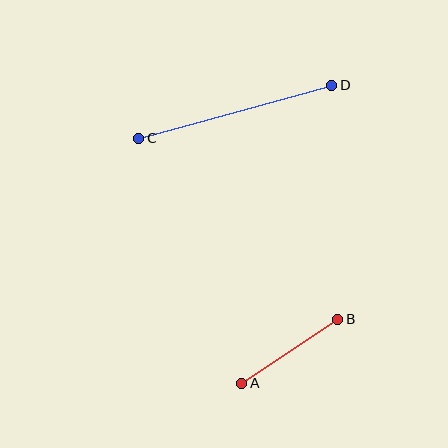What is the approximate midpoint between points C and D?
The midpoint is at approximately (235, 112) pixels.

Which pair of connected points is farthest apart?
Points C and D are farthest apart.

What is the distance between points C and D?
The distance is approximately 200 pixels.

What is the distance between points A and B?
The distance is approximately 115 pixels.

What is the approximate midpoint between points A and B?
The midpoint is at approximately (290, 351) pixels.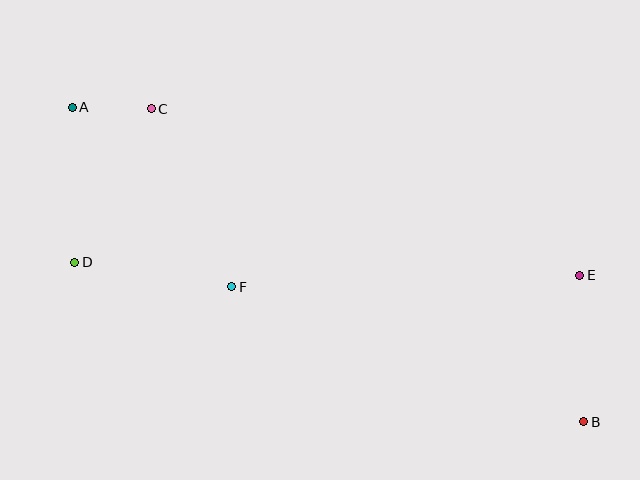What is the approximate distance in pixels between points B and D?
The distance between B and D is approximately 533 pixels.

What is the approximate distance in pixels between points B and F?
The distance between B and F is approximately 377 pixels.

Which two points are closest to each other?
Points A and C are closest to each other.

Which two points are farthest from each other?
Points A and B are farthest from each other.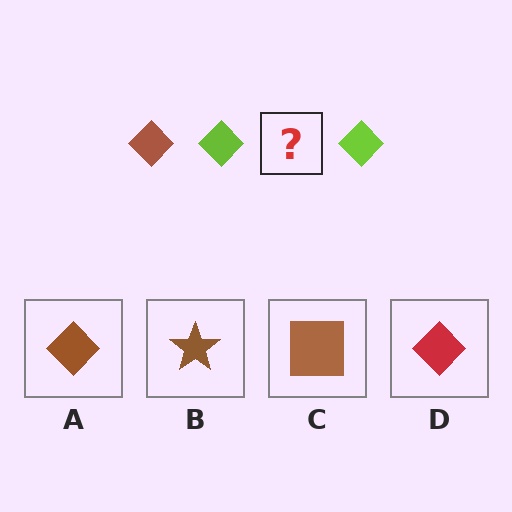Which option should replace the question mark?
Option A.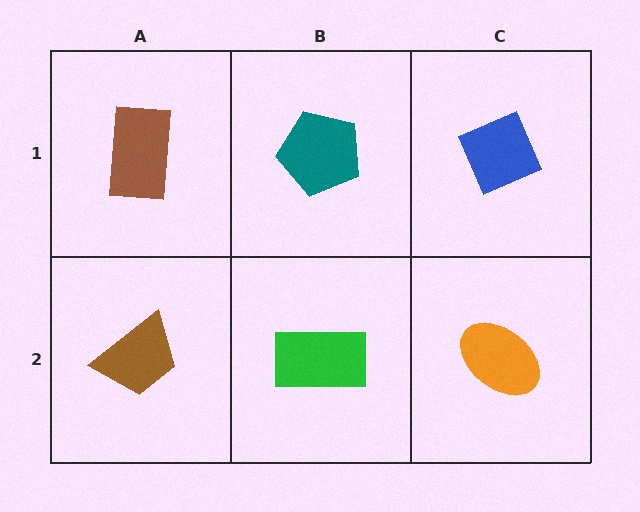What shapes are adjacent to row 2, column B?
A teal pentagon (row 1, column B), a brown trapezoid (row 2, column A), an orange ellipse (row 2, column C).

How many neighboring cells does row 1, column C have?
2.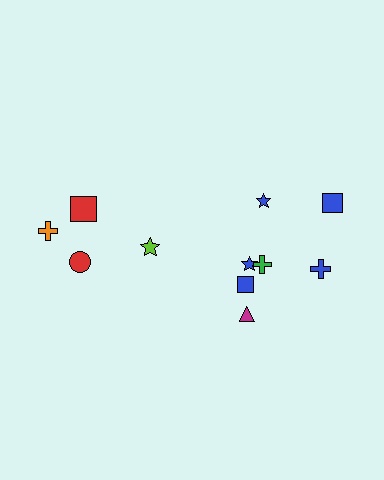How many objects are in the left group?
There are 4 objects.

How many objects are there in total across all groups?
There are 11 objects.